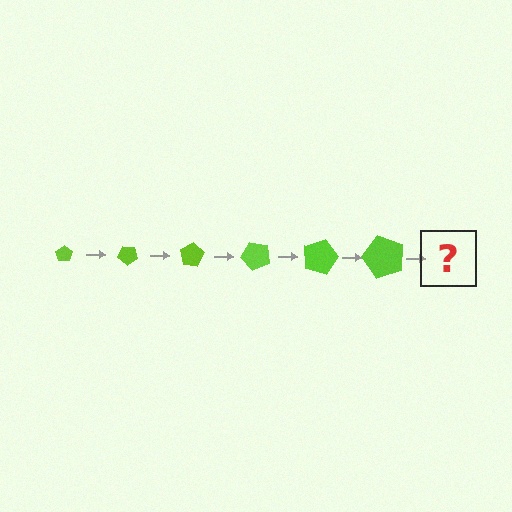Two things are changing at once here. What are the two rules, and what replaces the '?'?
The two rules are that the pentagon grows larger each step and it rotates 40 degrees each step. The '?' should be a pentagon, larger than the previous one and rotated 240 degrees from the start.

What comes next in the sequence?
The next element should be a pentagon, larger than the previous one and rotated 240 degrees from the start.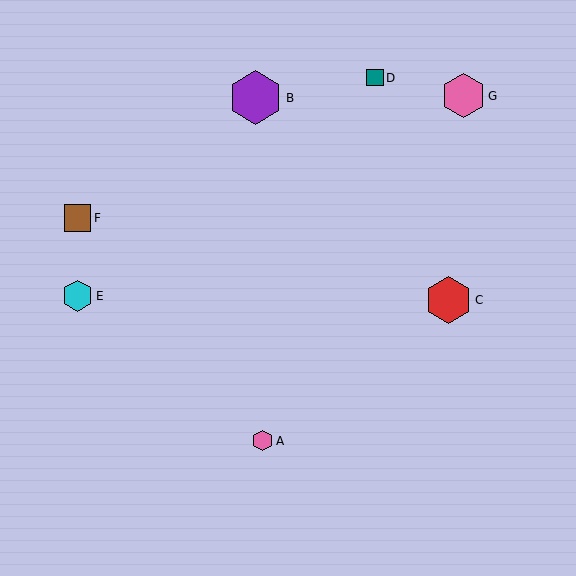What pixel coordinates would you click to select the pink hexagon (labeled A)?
Click at (262, 441) to select the pink hexagon A.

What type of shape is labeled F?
Shape F is a brown square.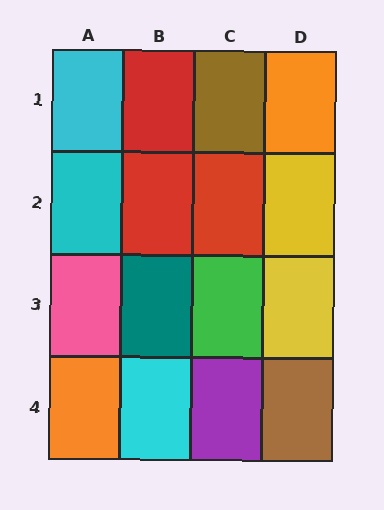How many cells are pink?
1 cell is pink.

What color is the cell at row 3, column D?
Yellow.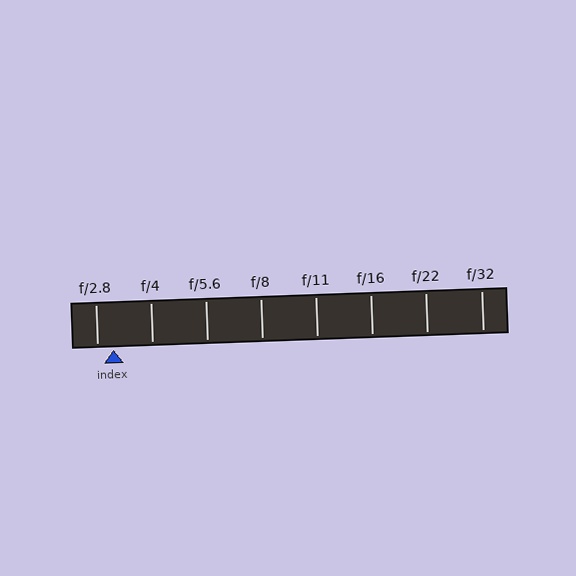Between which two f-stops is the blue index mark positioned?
The index mark is between f/2.8 and f/4.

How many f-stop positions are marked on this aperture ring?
There are 8 f-stop positions marked.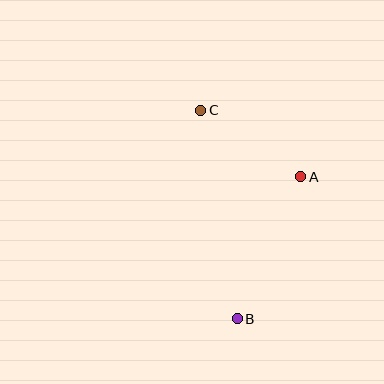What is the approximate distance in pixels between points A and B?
The distance between A and B is approximately 156 pixels.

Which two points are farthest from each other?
Points B and C are farthest from each other.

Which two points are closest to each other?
Points A and C are closest to each other.